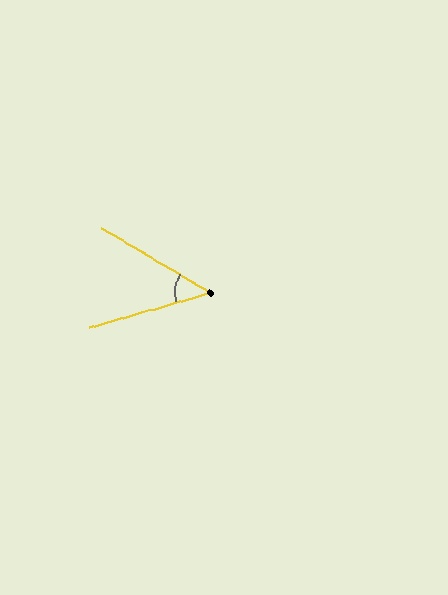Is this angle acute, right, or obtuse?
It is acute.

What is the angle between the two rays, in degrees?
Approximately 47 degrees.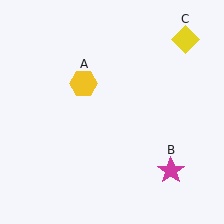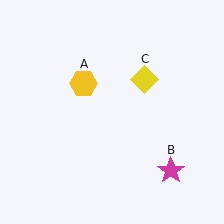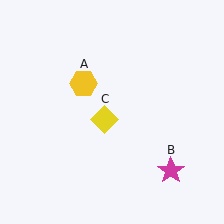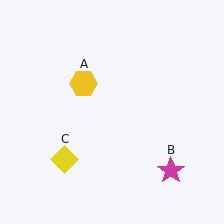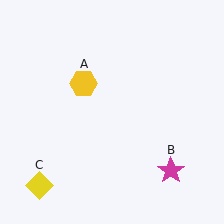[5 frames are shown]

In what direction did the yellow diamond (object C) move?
The yellow diamond (object C) moved down and to the left.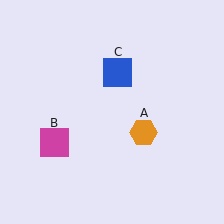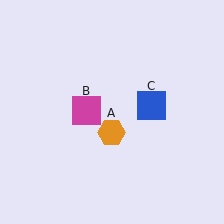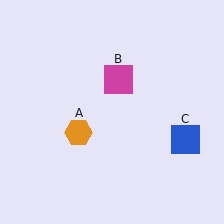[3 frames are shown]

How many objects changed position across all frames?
3 objects changed position: orange hexagon (object A), magenta square (object B), blue square (object C).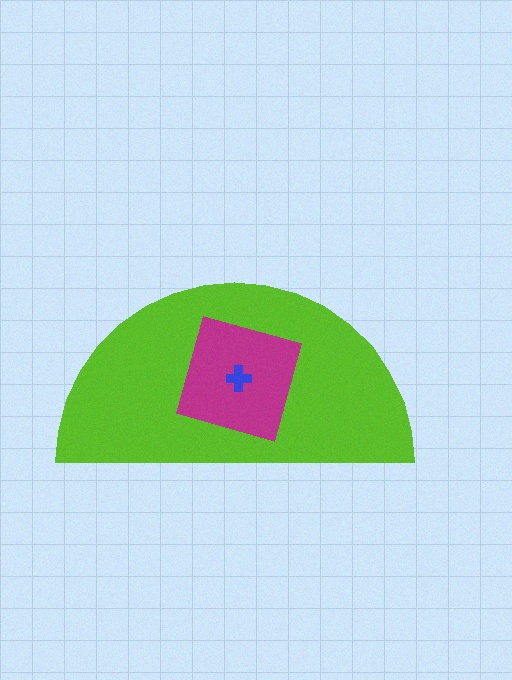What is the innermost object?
The blue cross.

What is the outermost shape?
The lime semicircle.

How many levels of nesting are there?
3.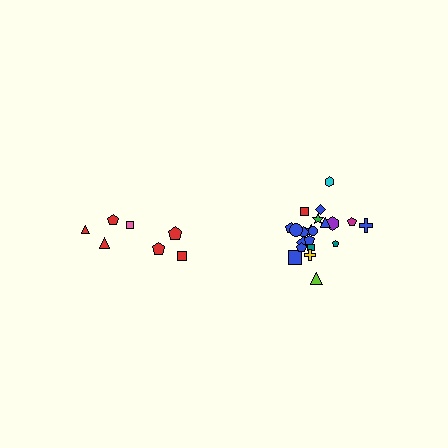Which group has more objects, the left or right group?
The right group.